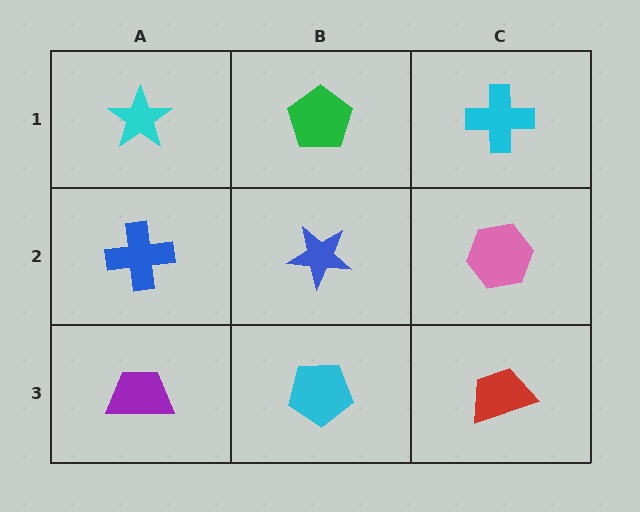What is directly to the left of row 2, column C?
A blue star.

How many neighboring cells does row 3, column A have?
2.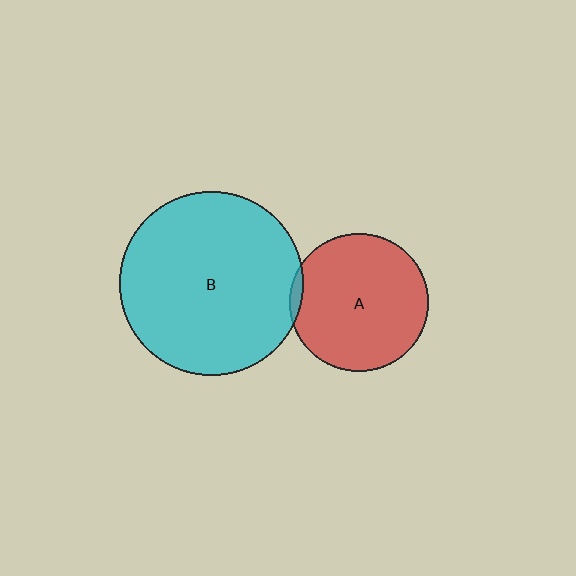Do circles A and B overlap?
Yes.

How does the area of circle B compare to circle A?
Approximately 1.8 times.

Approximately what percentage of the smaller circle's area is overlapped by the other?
Approximately 5%.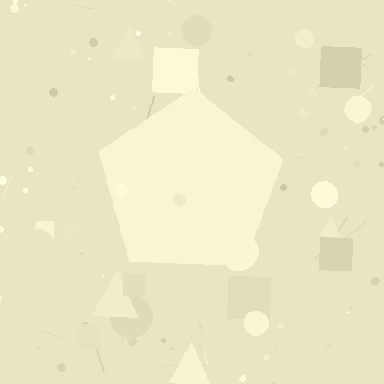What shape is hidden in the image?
A pentagon is hidden in the image.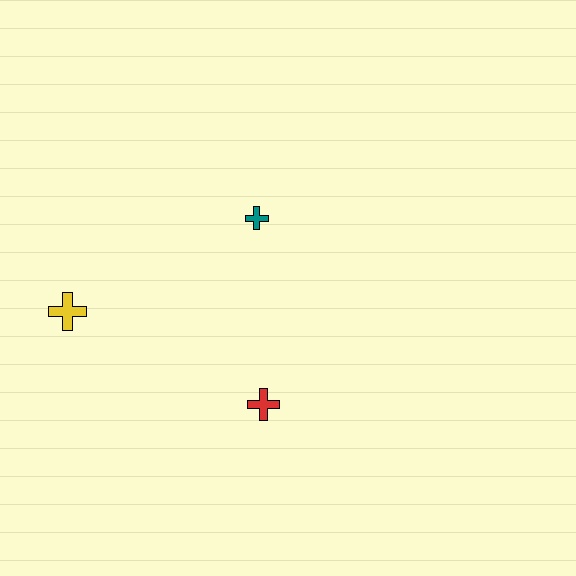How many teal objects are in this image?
There is 1 teal object.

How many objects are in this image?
There are 3 objects.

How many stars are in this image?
There are no stars.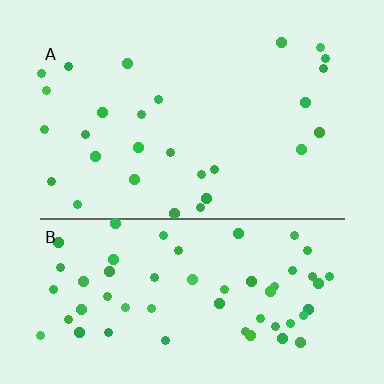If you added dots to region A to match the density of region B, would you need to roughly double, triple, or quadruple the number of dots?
Approximately double.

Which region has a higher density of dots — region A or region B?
B (the bottom).